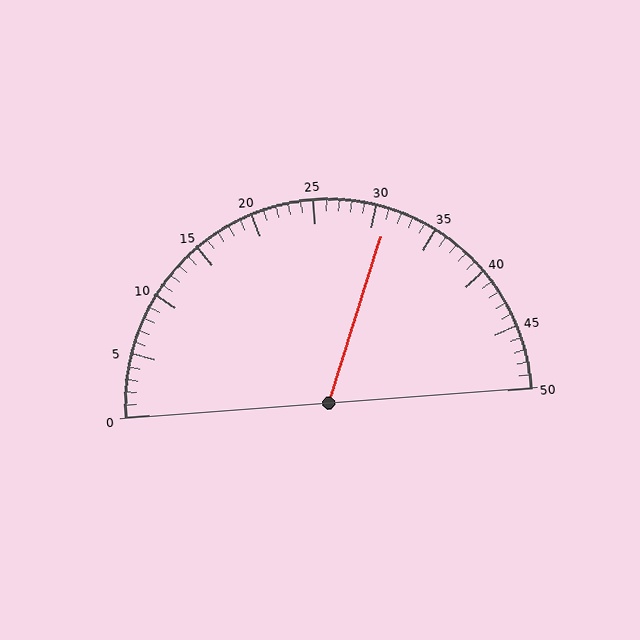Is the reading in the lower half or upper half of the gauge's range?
The reading is in the upper half of the range (0 to 50).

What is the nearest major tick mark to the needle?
The nearest major tick mark is 30.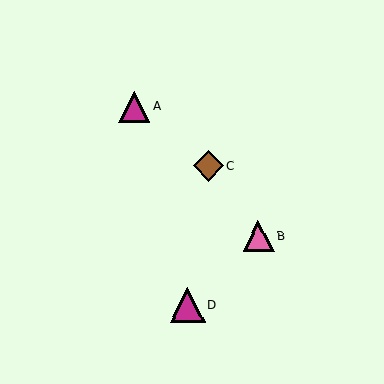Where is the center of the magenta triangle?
The center of the magenta triangle is at (188, 305).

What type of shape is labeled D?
Shape D is a magenta triangle.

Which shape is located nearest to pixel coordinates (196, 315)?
The magenta triangle (labeled D) at (188, 305) is nearest to that location.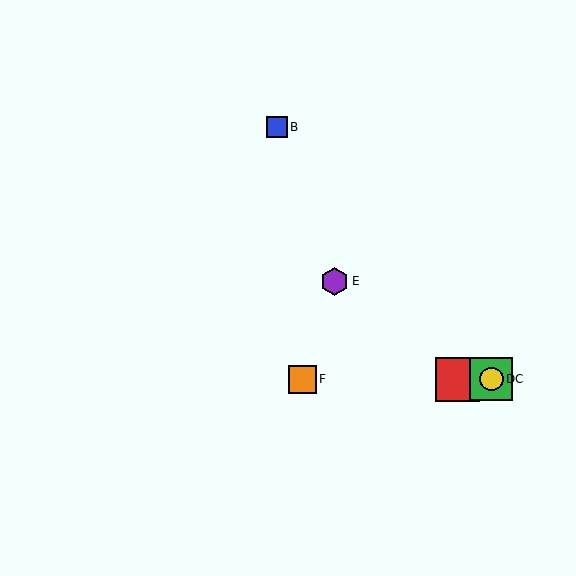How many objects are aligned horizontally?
4 objects (A, C, D, F) are aligned horizontally.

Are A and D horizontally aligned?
Yes, both are at y≈379.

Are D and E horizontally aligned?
No, D is at y≈379 and E is at y≈281.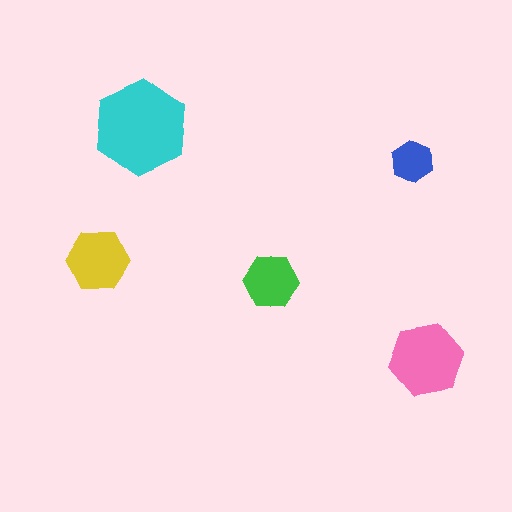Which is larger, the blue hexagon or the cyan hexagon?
The cyan one.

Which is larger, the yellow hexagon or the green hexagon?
The yellow one.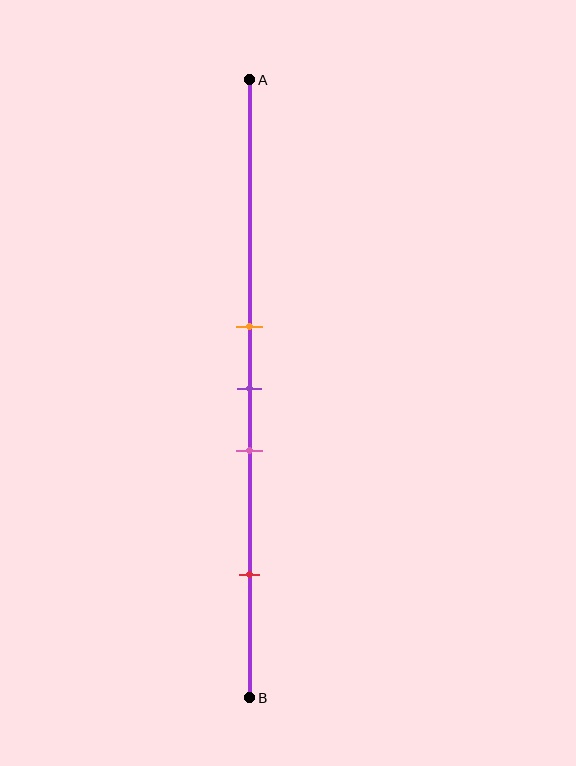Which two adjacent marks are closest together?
The orange and purple marks are the closest adjacent pair.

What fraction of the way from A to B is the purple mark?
The purple mark is approximately 50% (0.5) of the way from A to B.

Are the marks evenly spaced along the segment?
No, the marks are not evenly spaced.